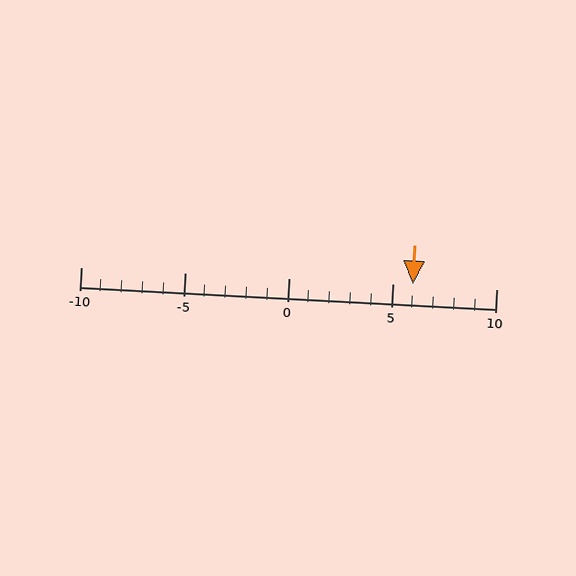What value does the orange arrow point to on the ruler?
The orange arrow points to approximately 6.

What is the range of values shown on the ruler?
The ruler shows values from -10 to 10.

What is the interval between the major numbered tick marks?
The major tick marks are spaced 5 units apart.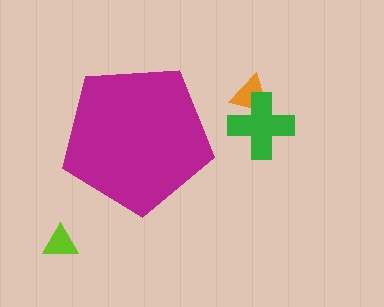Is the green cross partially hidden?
No, the green cross is fully visible.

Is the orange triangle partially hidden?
No, the orange triangle is fully visible.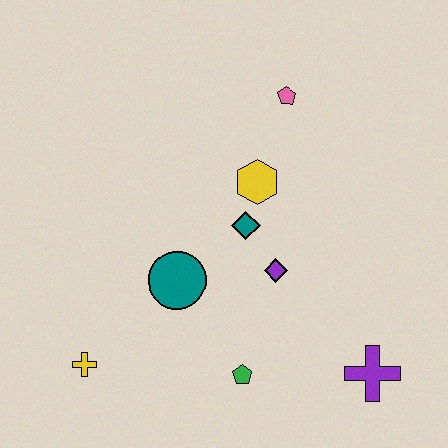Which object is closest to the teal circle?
The teal diamond is closest to the teal circle.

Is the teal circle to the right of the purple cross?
No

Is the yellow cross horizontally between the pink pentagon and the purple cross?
No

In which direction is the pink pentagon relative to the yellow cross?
The pink pentagon is above the yellow cross.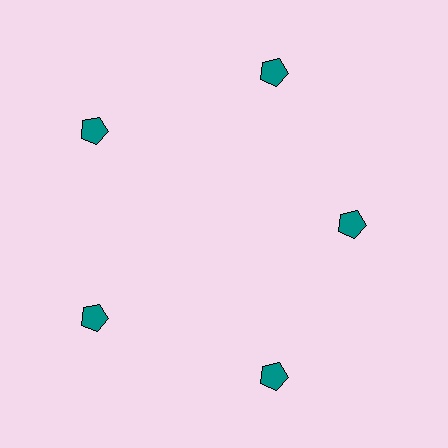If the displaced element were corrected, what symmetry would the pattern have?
It would have 5-fold rotational symmetry — the pattern would map onto itself every 72 degrees.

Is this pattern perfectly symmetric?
No. The 5 teal pentagons are arranged in a ring, but one element near the 3 o'clock position is pulled inward toward the center, breaking the 5-fold rotational symmetry.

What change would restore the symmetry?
The symmetry would be restored by moving it outward, back onto the ring so that all 5 pentagons sit at equal angles and equal distance from the center.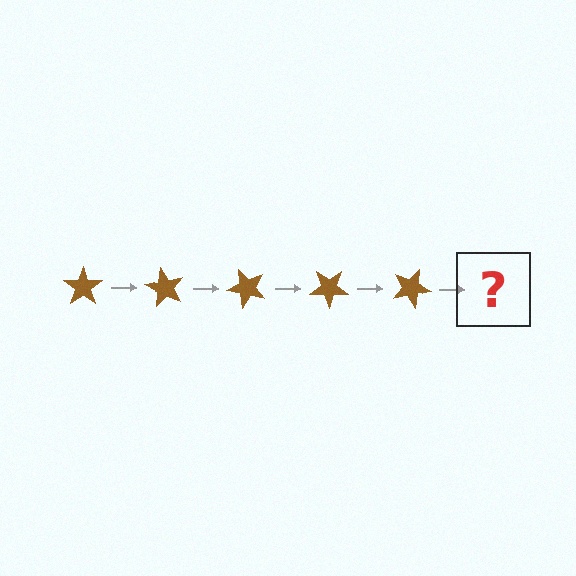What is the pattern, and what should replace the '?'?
The pattern is that the star rotates 60 degrees each step. The '?' should be a brown star rotated 300 degrees.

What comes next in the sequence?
The next element should be a brown star rotated 300 degrees.